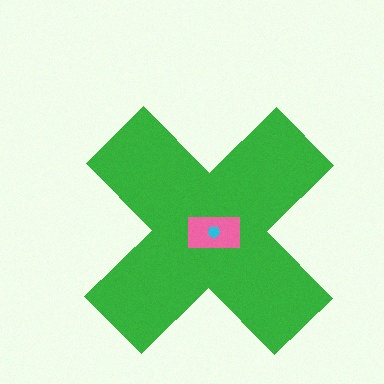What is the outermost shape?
The green cross.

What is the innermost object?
The cyan pentagon.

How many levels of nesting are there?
3.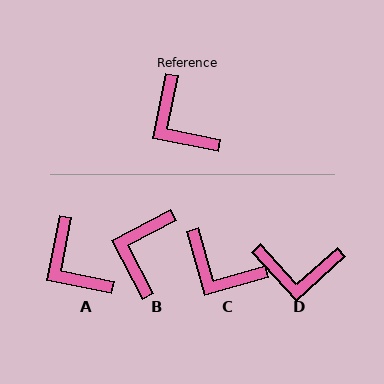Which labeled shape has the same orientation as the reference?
A.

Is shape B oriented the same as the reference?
No, it is off by about 51 degrees.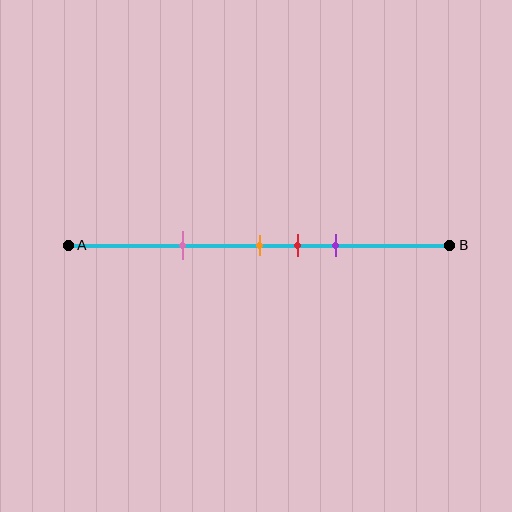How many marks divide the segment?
There are 4 marks dividing the segment.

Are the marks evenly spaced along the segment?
No, the marks are not evenly spaced.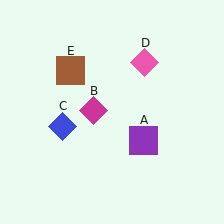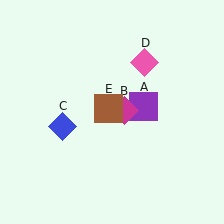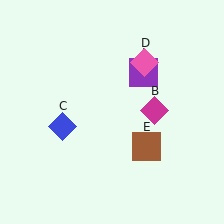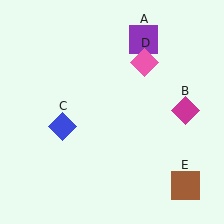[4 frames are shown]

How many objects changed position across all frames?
3 objects changed position: purple square (object A), magenta diamond (object B), brown square (object E).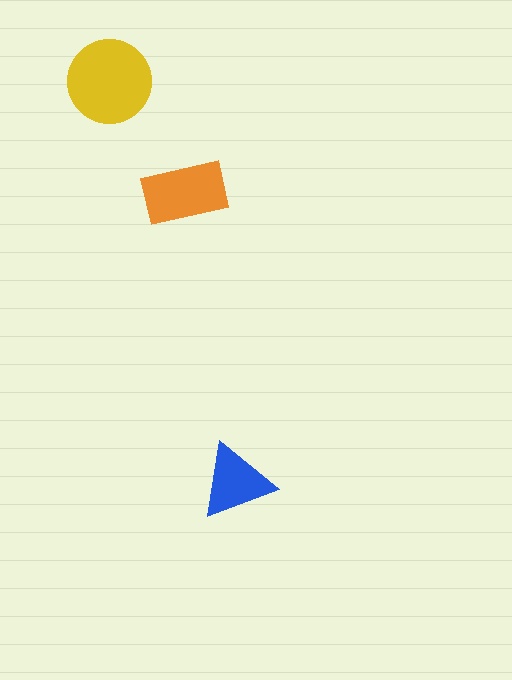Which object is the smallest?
The blue triangle.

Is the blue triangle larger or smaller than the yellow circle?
Smaller.